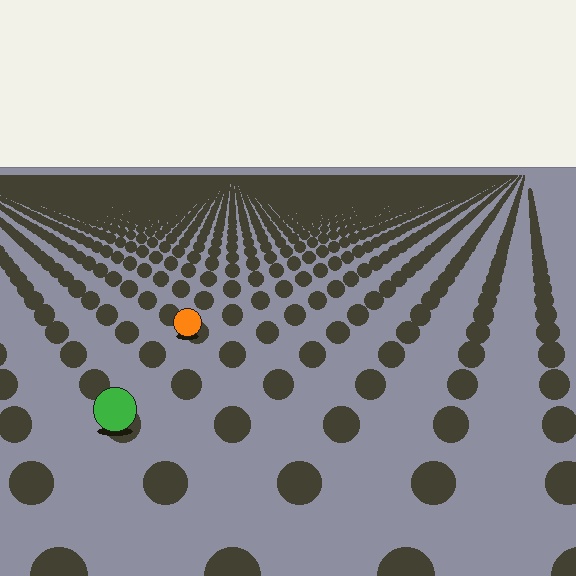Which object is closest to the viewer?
The green circle is closest. The texture marks near it are larger and more spread out.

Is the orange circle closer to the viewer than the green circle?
No. The green circle is closer — you can tell from the texture gradient: the ground texture is coarser near it.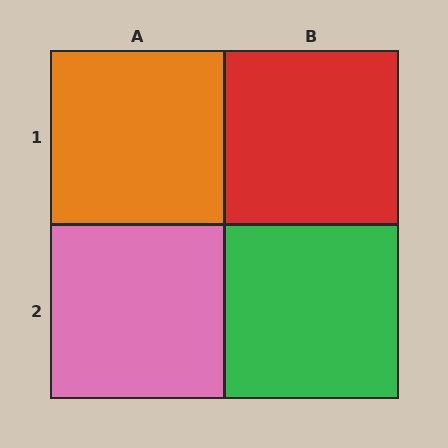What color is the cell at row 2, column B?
Green.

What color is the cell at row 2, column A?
Pink.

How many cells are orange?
1 cell is orange.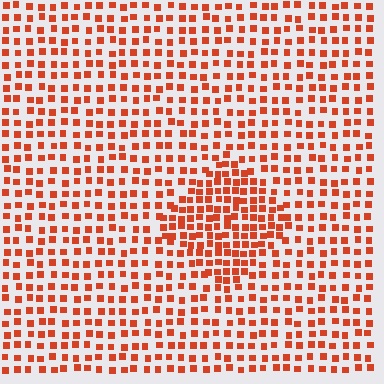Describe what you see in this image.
The image contains small red elements arranged at two different densities. A diamond-shaped region is visible where the elements are more densely packed than the surrounding area.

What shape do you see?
I see a diamond.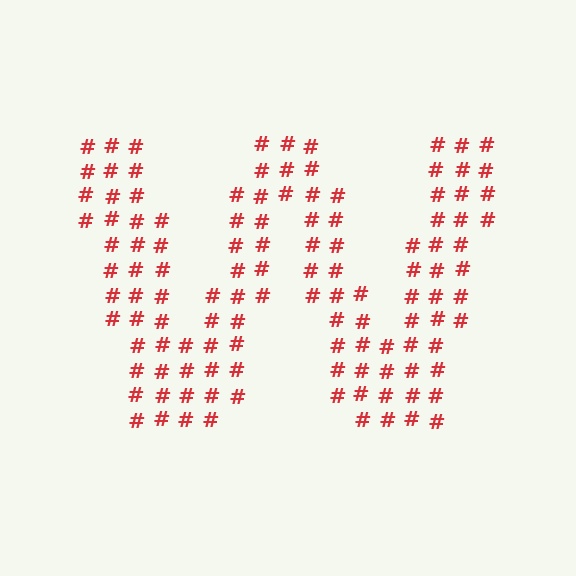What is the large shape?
The large shape is the letter W.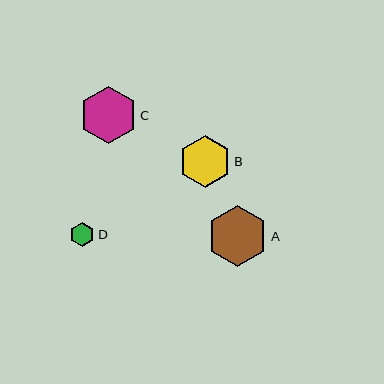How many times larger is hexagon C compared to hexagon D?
Hexagon C is approximately 2.4 times the size of hexagon D.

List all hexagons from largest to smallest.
From largest to smallest: A, C, B, D.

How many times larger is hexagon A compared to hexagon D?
Hexagon A is approximately 2.5 times the size of hexagon D.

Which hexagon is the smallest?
Hexagon D is the smallest with a size of approximately 24 pixels.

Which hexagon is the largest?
Hexagon A is the largest with a size of approximately 61 pixels.